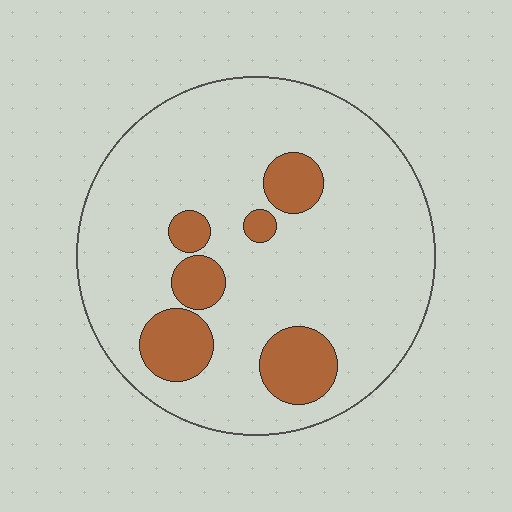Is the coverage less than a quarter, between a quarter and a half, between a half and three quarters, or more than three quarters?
Less than a quarter.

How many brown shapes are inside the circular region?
6.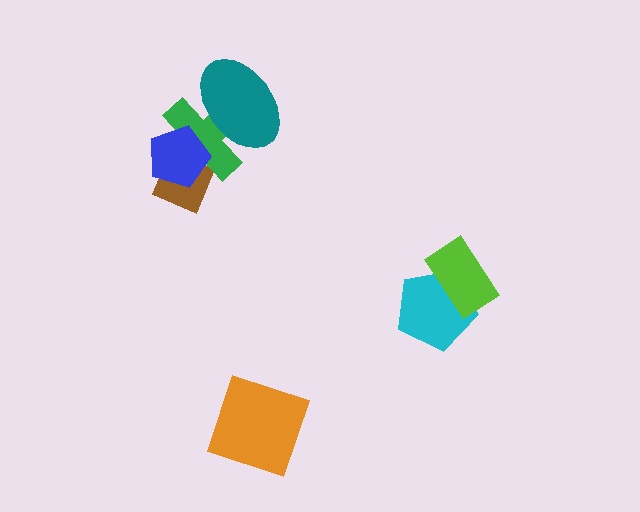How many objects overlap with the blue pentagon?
2 objects overlap with the blue pentagon.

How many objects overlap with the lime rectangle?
1 object overlaps with the lime rectangle.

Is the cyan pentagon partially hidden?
Yes, it is partially covered by another shape.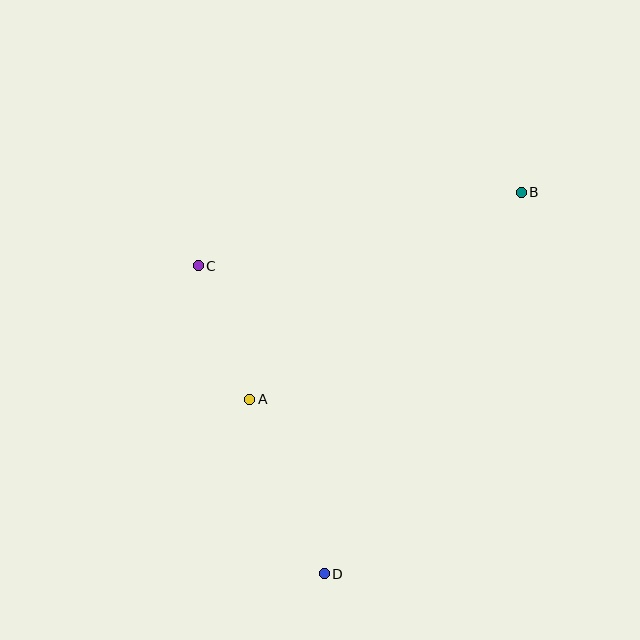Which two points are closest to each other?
Points A and C are closest to each other.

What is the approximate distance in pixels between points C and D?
The distance between C and D is approximately 333 pixels.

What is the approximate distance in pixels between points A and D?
The distance between A and D is approximately 190 pixels.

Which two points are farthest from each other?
Points B and D are farthest from each other.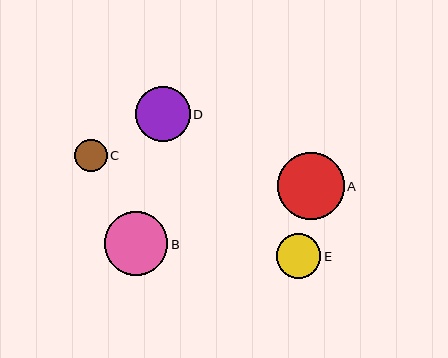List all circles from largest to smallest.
From largest to smallest: A, B, D, E, C.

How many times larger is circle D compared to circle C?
Circle D is approximately 1.7 times the size of circle C.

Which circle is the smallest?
Circle C is the smallest with a size of approximately 32 pixels.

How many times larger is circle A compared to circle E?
Circle A is approximately 1.5 times the size of circle E.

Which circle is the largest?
Circle A is the largest with a size of approximately 67 pixels.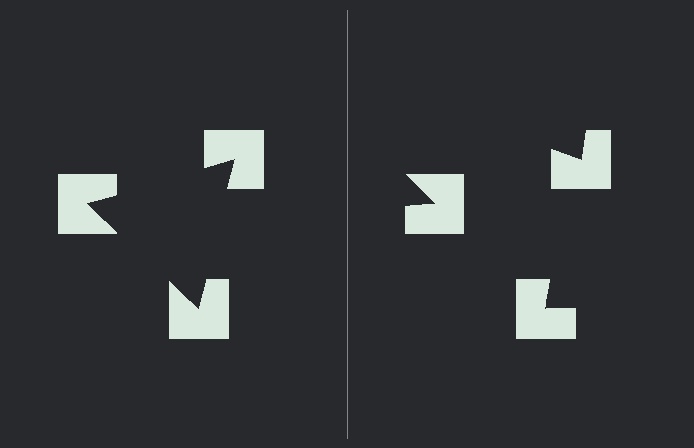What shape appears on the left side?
An illusory triangle.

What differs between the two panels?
The notched squares are positioned identically on both sides; only the wedge orientations differ. On the left they align to a triangle; on the right they are misaligned.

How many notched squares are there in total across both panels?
6 — 3 on each side.